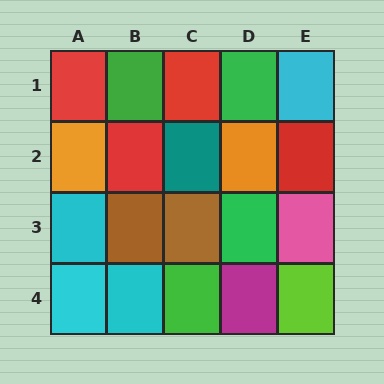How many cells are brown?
2 cells are brown.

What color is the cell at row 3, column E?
Pink.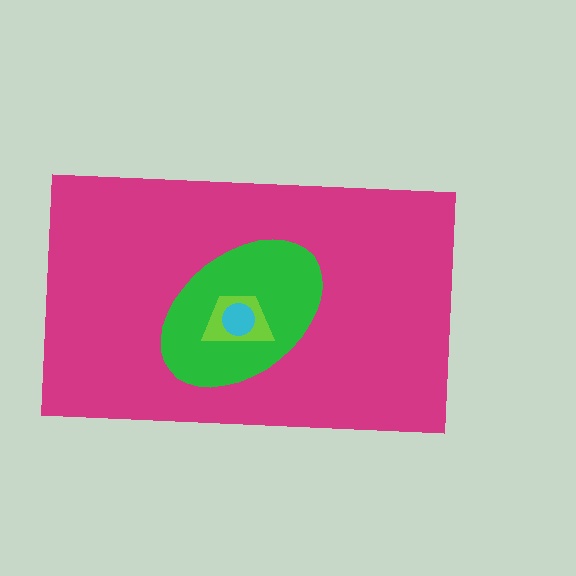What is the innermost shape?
The cyan circle.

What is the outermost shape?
The magenta rectangle.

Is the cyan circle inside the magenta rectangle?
Yes.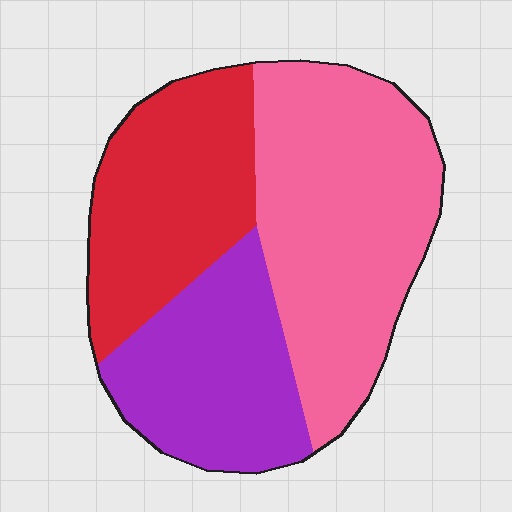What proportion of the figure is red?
Red covers around 30% of the figure.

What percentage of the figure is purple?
Purple takes up about one quarter (1/4) of the figure.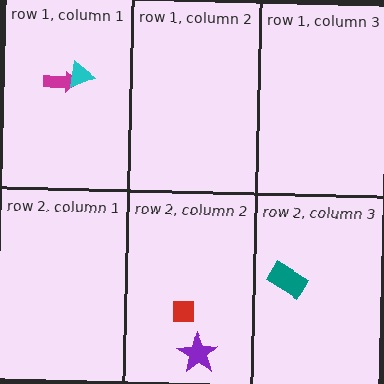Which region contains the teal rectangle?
The row 2, column 3 region.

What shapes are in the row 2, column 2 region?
The purple star, the red square.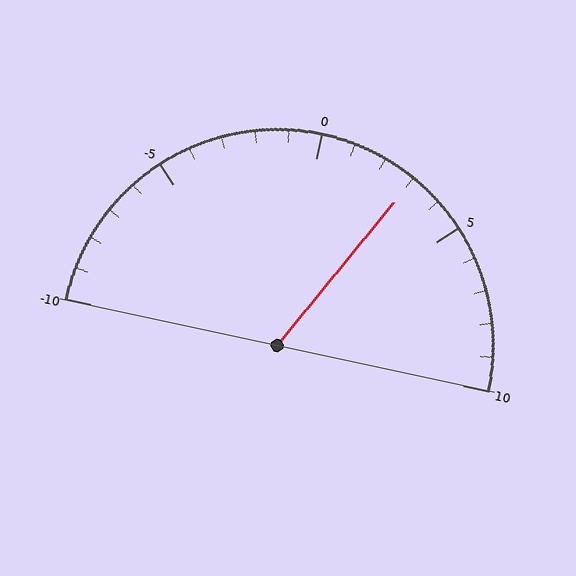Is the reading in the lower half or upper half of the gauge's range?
The reading is in the upper half of the range (-10 to 10).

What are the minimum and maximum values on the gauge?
The gauge ranges from -10 to 10.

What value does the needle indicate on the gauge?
The needle indicates approximately 3.